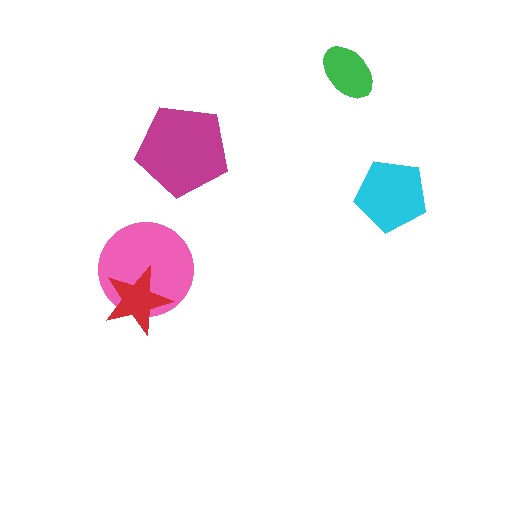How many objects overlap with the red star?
1 object overlaps with the red star.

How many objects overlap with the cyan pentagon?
0 objects overlap with the cyan pentagon.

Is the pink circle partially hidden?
Yes, it is partially covered by another shape.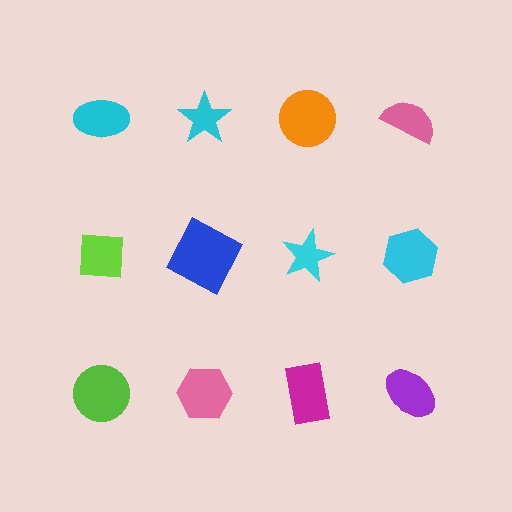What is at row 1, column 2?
A cyan star.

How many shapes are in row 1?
4 shapes.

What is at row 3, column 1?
A lime circle.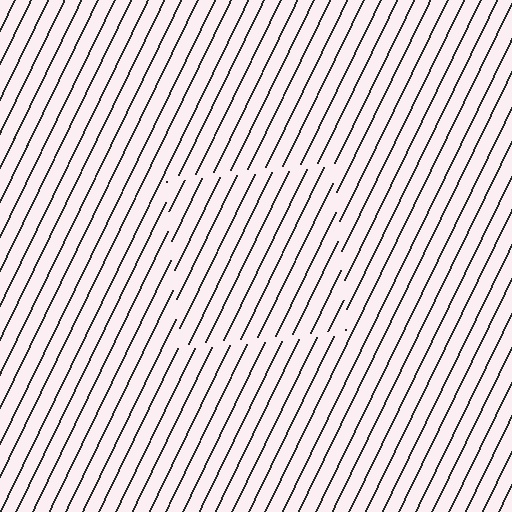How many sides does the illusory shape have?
4 sides — the line-ends trace a square.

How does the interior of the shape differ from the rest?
The interior of the shape contains the same grating, shifted by half a period — the contour is defined by the phase discontinuity where line-ends from the inner and outer gratings abut.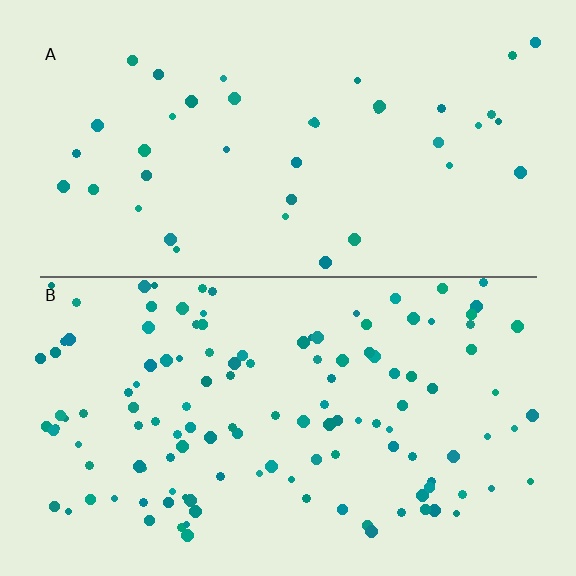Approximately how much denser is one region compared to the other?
Approximately 3.0× — region B over region A.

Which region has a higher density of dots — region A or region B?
B (the bottom).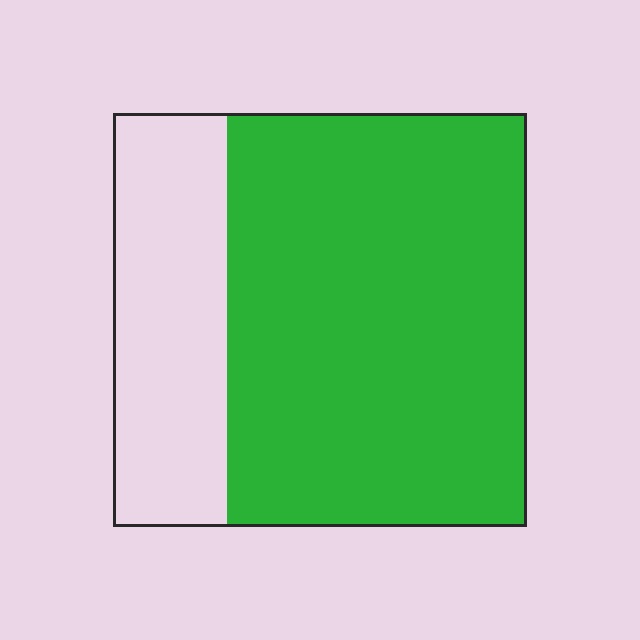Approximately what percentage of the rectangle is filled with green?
Approximately 70%.